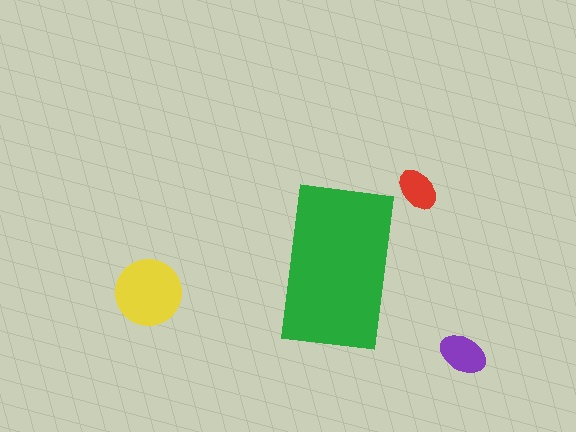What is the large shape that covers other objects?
A green rectangle.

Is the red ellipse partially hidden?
No, the red ellipse is fully visible.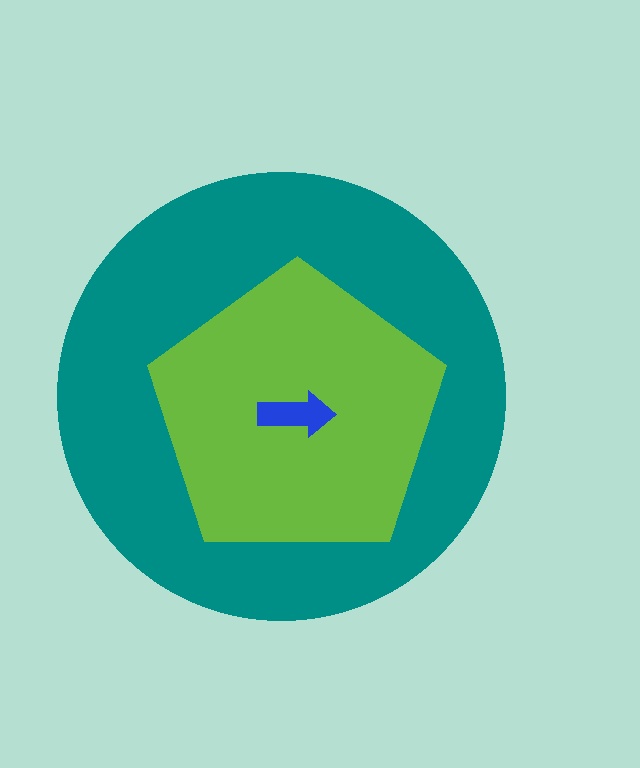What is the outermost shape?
The teal circle.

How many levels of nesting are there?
3.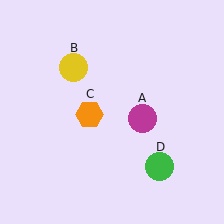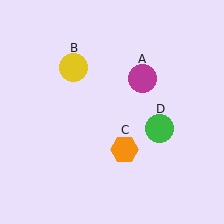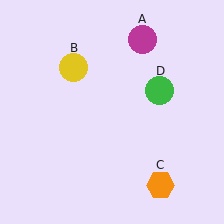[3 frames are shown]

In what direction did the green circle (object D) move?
The green circle (object D) moved up.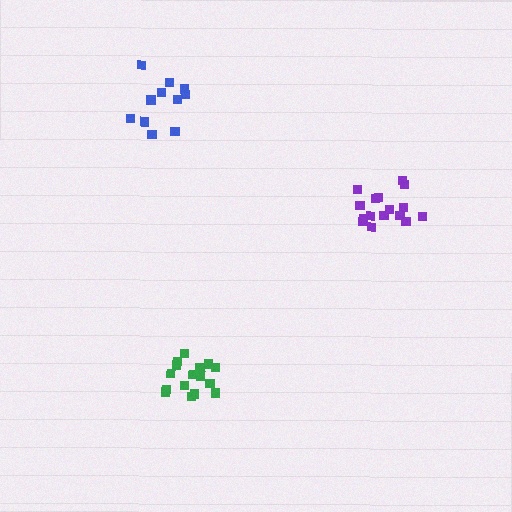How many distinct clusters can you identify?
There are 3 distinct clusters.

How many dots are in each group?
Group 1: 16 dots, Group 2: 11 dots, Group 3: 17 dots (44 total).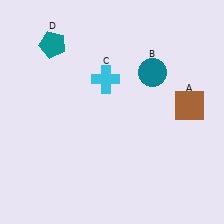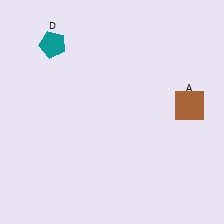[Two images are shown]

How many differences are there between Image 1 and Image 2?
There are 2 differences between the two images.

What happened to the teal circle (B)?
The teal circle (B) was removed in Image 2. It was in the top-right area of Image 1.